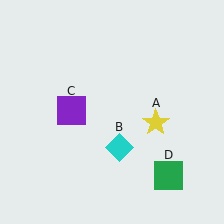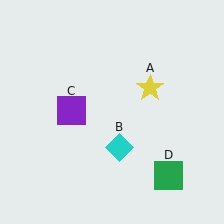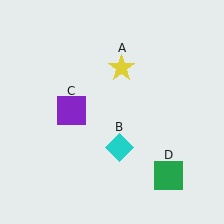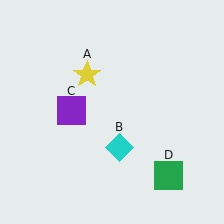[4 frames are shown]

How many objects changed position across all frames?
1 object changed position: yellow star (object A).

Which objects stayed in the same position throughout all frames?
Cyan diamond (object B) and purple square (object C) and green square (object D) remained stationary.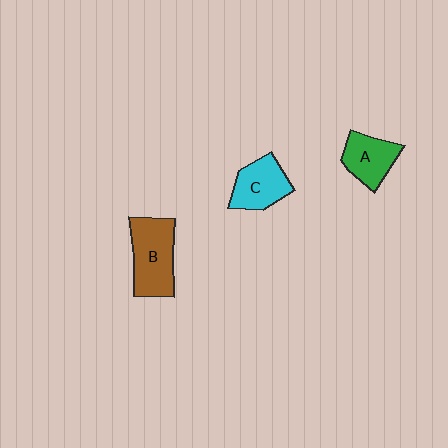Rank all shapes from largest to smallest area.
From largest to smallest: B (brown), C (cyan), A (green).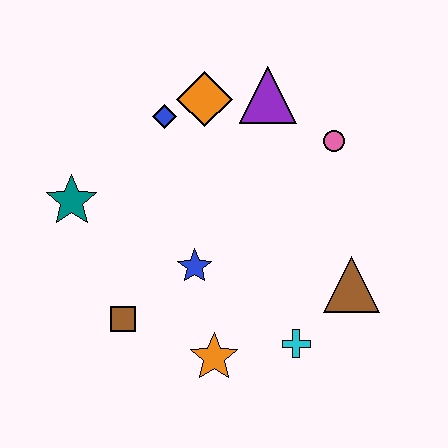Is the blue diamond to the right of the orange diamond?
No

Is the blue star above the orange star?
Yes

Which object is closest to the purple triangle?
The orange diamond is closest to the purple triangle.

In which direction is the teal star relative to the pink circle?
The teal star is to the left of the pink circle.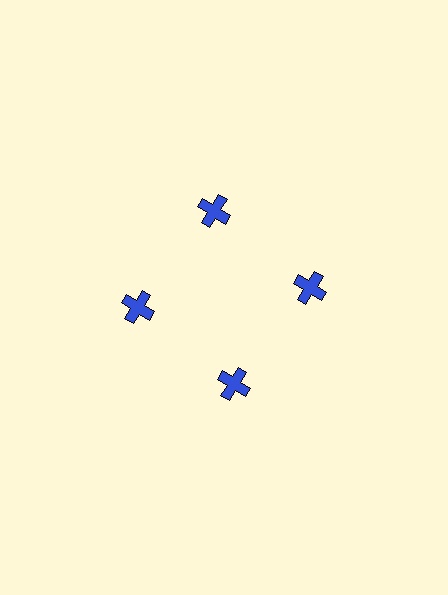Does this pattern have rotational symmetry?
Yes, this pattern has 4-fold rotational symmetry. It looks the same after rotating 90 degrees around the center.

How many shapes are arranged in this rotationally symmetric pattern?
There are 4 shapes, arranged in 4 groups of 1.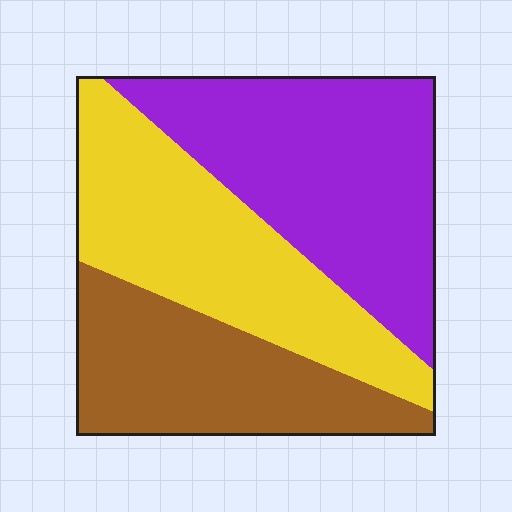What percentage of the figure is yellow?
Yellow takes up between a quarter and a half of the figure.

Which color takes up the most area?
Purple, at roughly 40%.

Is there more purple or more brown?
Purple.